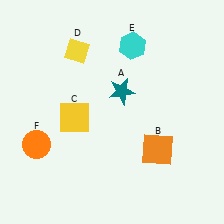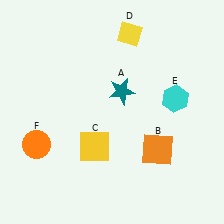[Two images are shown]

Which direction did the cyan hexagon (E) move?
The cyan hexagon (E) moved down.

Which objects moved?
The objects that moved are: the yellow square (C), the yellow diamond (D), the cyan hexagon (E).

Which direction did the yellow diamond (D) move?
The yellow diamond (D) moved right.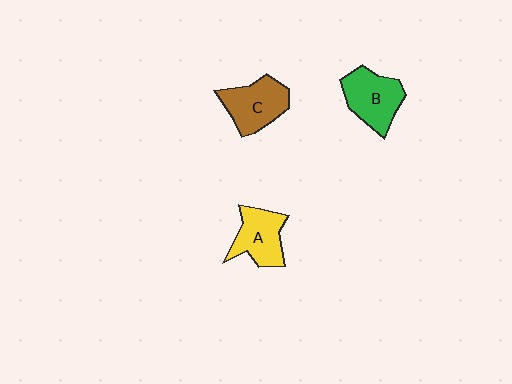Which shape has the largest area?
Shape B (green).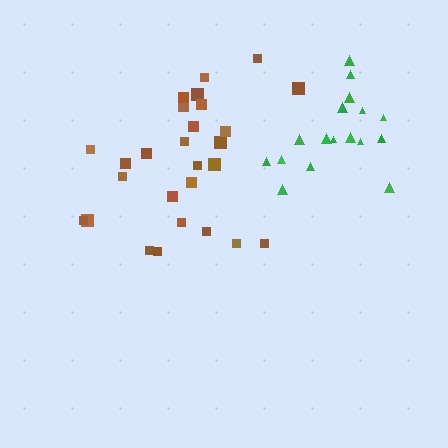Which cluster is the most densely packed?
Brown.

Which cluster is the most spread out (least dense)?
Green.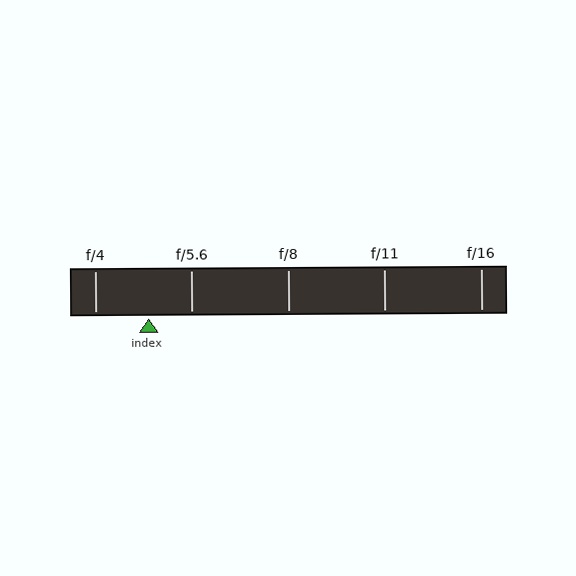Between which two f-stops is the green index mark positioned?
The index mark is between f/4 and f/5.6.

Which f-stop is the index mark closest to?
The index mark is closest to f/5.6.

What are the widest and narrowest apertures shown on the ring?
The widest aperture shown is f/4 and the narrowest is f/16.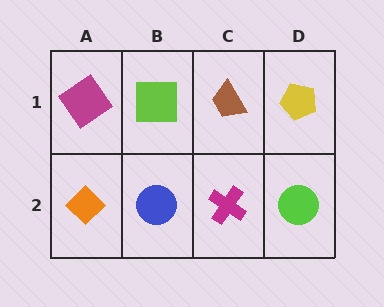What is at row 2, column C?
A magenta cross.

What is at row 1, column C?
A brown trapezoid.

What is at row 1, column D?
A yellow pentagon.